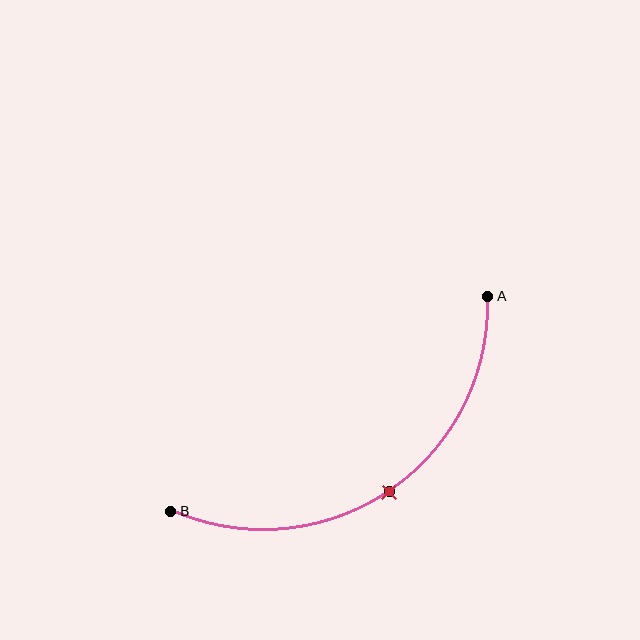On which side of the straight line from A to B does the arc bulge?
The arc bulges below and to the right of the straight line connecting A and B.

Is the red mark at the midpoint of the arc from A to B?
Yes. The red mark lies on the arc at equal arc-length from both A and B — it is the arc midpoint.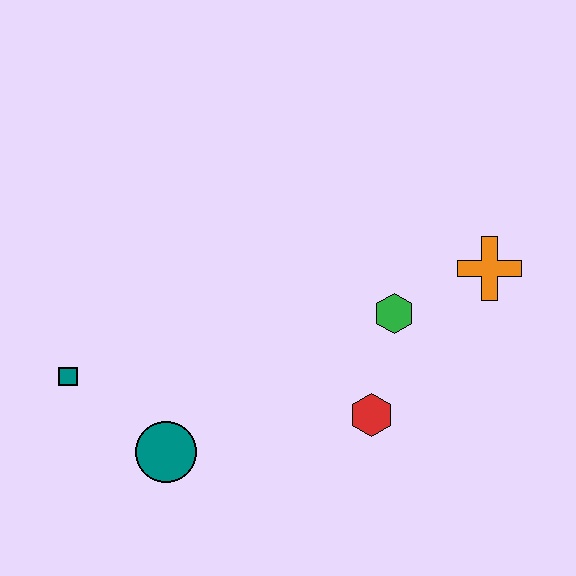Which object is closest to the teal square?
The teal circle is closest to the teal square.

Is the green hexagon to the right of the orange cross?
No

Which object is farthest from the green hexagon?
The teal square is farthest from the green hexagon.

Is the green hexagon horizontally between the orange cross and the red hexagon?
Yes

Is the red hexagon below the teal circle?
No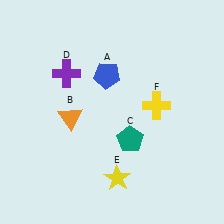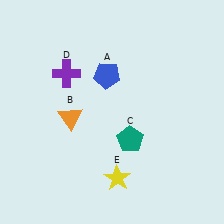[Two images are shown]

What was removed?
The yellow cross (F) was removed in Image 2.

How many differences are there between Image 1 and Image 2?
There is 1 difference between the two images.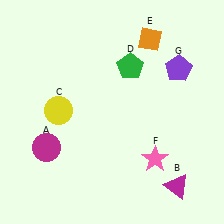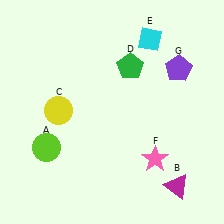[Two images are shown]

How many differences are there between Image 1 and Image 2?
There are 2 differences between the two images.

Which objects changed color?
A changed from magenta to lime. E changed from orange to cyan.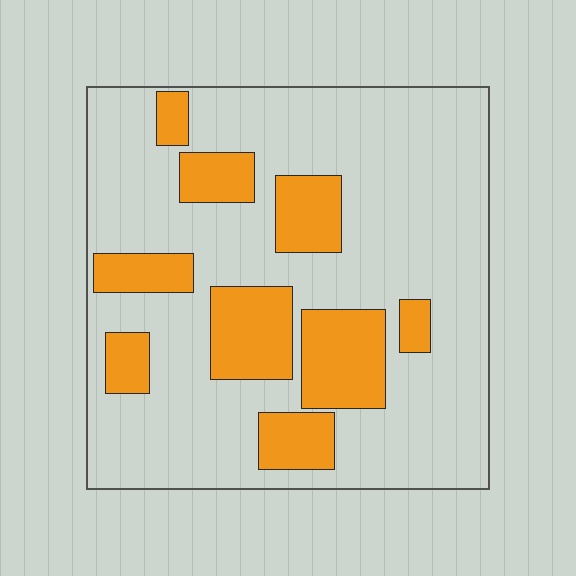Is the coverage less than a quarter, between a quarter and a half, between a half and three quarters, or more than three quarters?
Less than a quarter.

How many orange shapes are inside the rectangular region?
9.